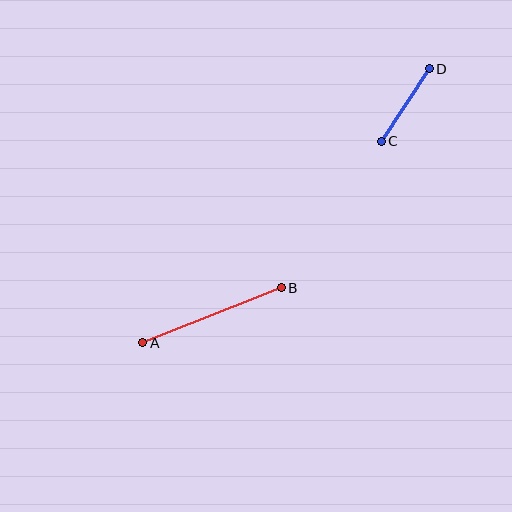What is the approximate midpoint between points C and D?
The midpoint is at approximately (405, 105) pixels.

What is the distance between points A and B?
The distance is approximately 149 pixels.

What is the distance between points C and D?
The distance is approximately 87 pixels.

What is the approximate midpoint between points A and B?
The midpoint is at approximately (212, 315) pixels.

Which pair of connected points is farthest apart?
Points A and B are farthest apart.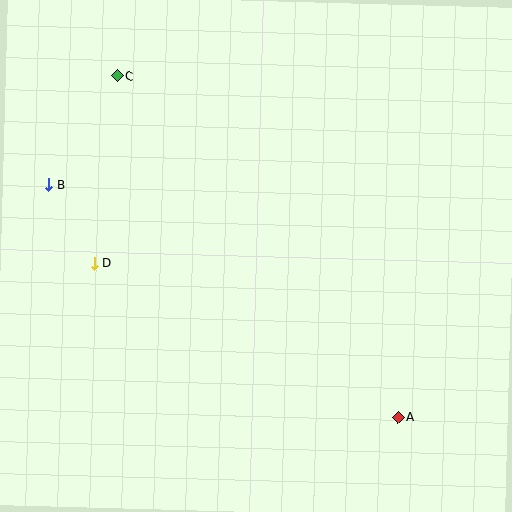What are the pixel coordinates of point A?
Point A is at (398, 417).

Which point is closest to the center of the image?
Point D at (94, 263) is closest to the center.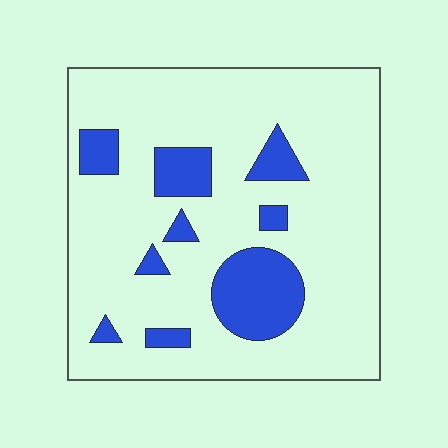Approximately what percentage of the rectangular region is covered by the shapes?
Approximately 15%.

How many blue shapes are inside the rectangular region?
9.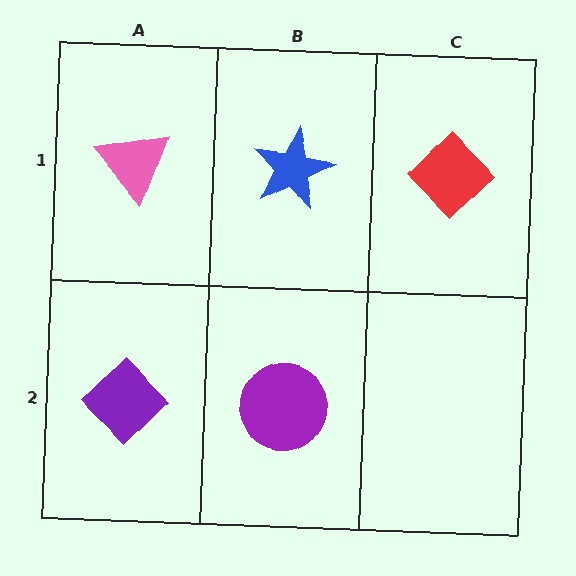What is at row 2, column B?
A purple circle.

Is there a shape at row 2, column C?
No, that cell is empty.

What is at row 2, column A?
A purple diamond.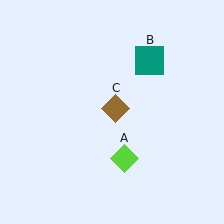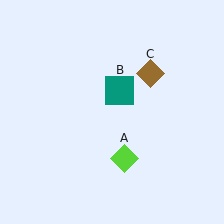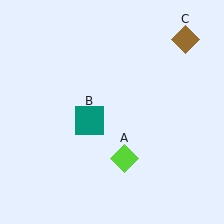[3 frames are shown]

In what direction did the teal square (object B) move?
The teal square (object B) moved down and to the left.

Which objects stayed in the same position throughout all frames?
Lime diamond (object A) remained stationary.